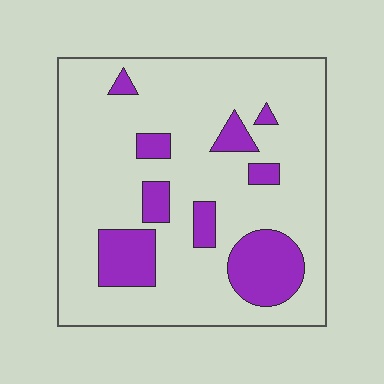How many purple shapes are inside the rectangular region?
9.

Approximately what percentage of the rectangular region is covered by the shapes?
Approximately 20%.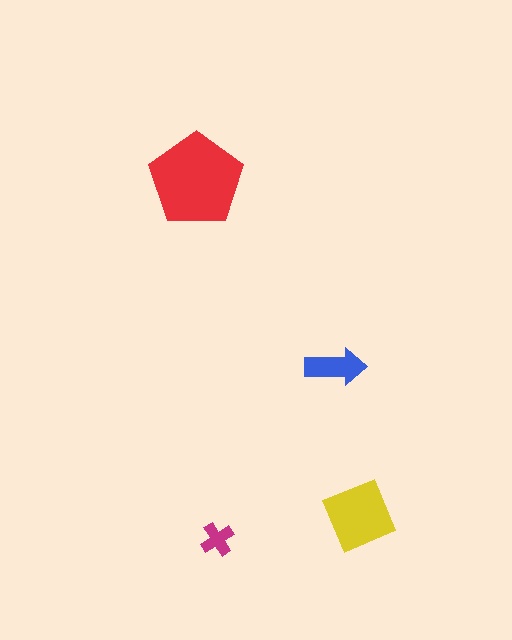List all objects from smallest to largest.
The magenta cross, the blue arrow, the yellow diamond, the red pentagon.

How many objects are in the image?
There are 4 objects in the image.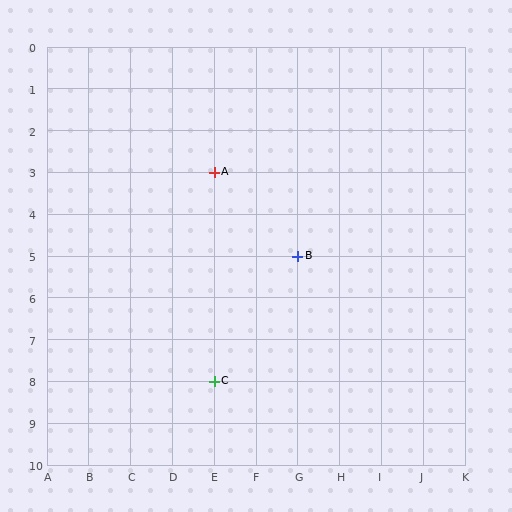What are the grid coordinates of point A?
Point A is at grid coordinates (E, 3).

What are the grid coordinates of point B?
Point B is at grid coordinates (G, 5).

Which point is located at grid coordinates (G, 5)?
Point B is at (G, 5).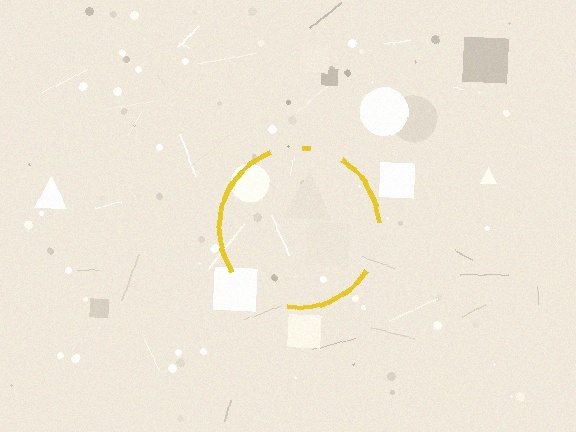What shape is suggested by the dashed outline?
The dashed outline suggests a circle.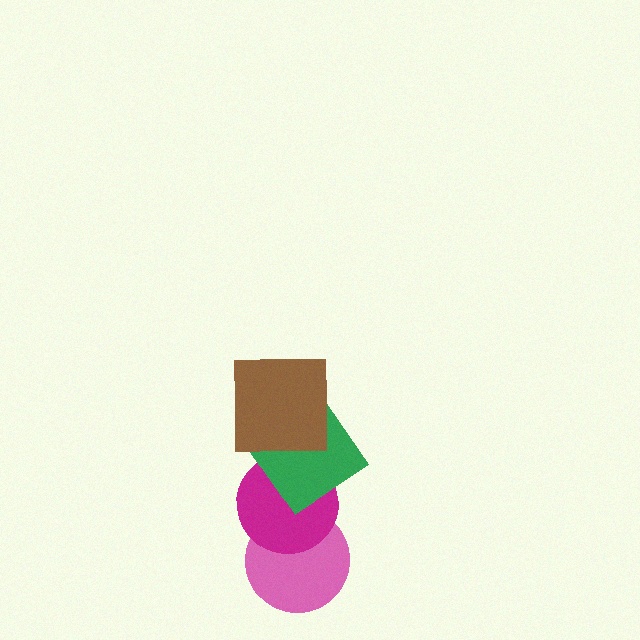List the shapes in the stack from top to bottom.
From top to bottom: the brown square, the green diamond, the magenta circle, the pink circle.